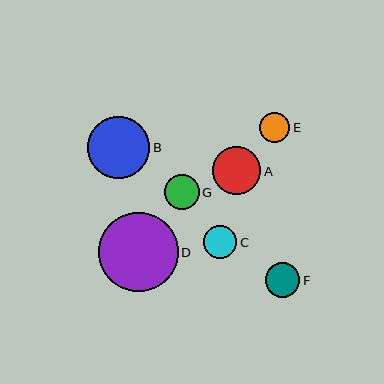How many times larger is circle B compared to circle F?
Circle B is approximately 1.8 times the size of circle F.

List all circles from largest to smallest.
From largest to smallest: D, B, A, F, G, C, E.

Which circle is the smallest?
Circle E is the smallest with a size of approximately 30 pixels.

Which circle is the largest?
Circle D is the largest with a size of approximately 79 pixels.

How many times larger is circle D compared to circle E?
Circle D is approximately 2.6 times the size of circle E.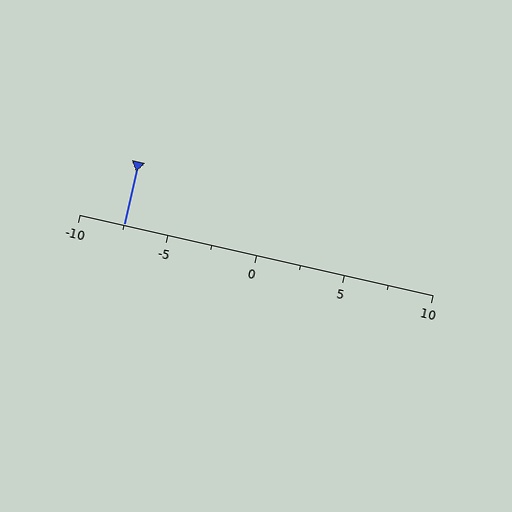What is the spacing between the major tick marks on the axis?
The major ticks are spaced 5 apart.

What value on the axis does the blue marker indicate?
The marker indicates approximately -7.5.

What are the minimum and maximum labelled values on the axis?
The axis runs from -10 to 10.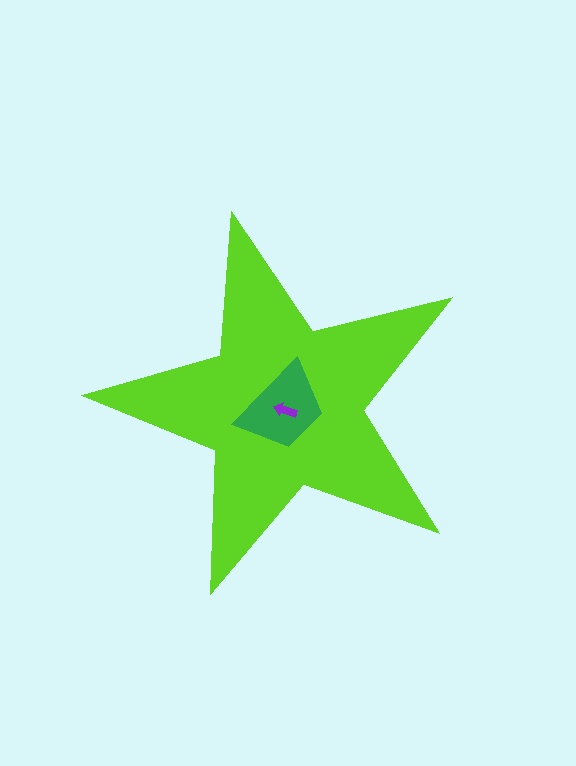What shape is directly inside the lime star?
The green trapezoid.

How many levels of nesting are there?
3.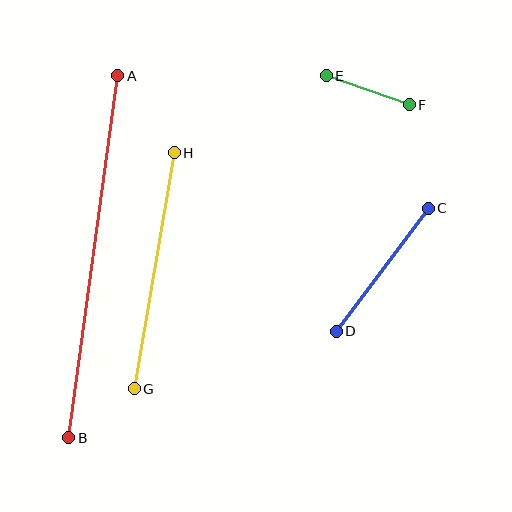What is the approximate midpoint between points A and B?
The midpoint is at approximately (93, 257) pixels.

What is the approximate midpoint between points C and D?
The midpoint is at approximately (382, 270) pixels.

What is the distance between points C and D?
The distance is approximately 154 pixels.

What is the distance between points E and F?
The distance is approximately 88 pixels.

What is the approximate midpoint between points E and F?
The midpoint is at approximately (368, 90) pixels.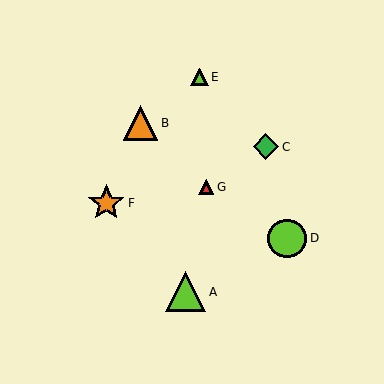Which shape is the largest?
The lime triangle (labeled A) is the largest.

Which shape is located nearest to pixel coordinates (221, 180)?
The red triangle (labeled G) at (206, 187) is nearest to that location.